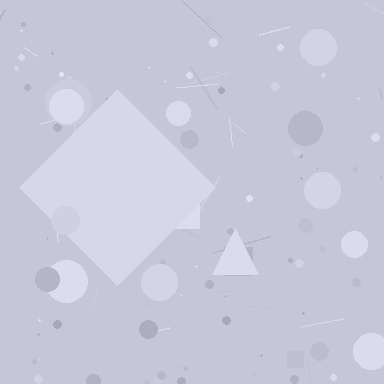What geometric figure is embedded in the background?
A diamond is embedded in the background.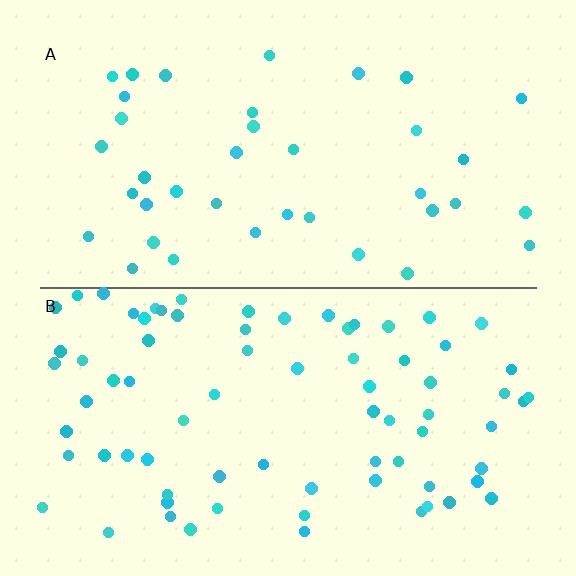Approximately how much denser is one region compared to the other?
Approximately 2.0× — region B over region A.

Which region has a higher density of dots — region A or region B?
B (the bottom).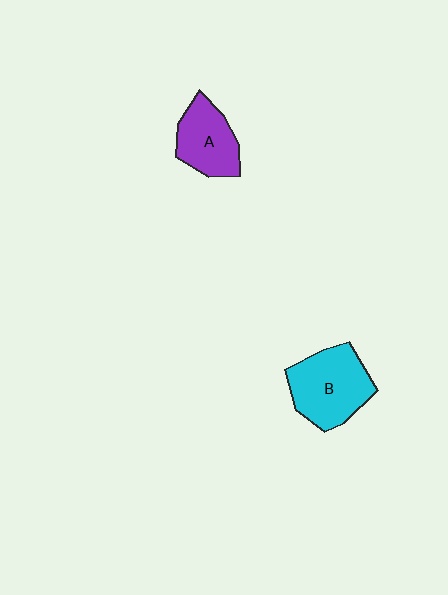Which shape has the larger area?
Shape B (cyan).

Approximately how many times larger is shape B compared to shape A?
Approximately 1.4 times.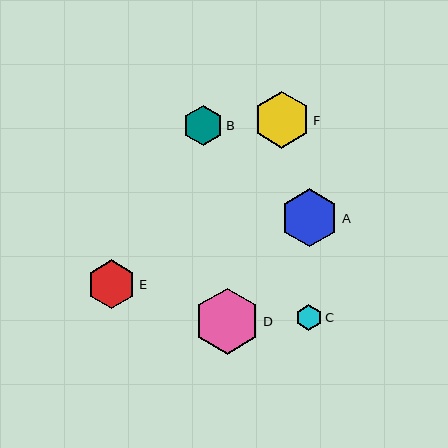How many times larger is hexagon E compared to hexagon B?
Hexagon E is approximately 1.2 times the size of hexagon B.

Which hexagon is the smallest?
Hexagon C is the smallest with a size of approximately 26 pixels.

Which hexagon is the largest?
Hexagon D is the largest with a size of approximately 66 pixels.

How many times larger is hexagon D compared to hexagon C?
Hexagon D is approximately 2.6 times the size of hexagon C.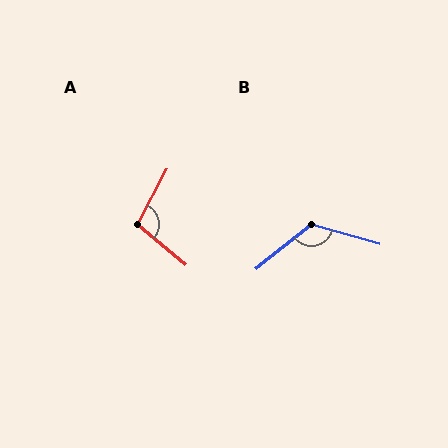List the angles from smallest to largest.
A (102°), B (126°).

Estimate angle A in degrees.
Approximately 102 degrees.